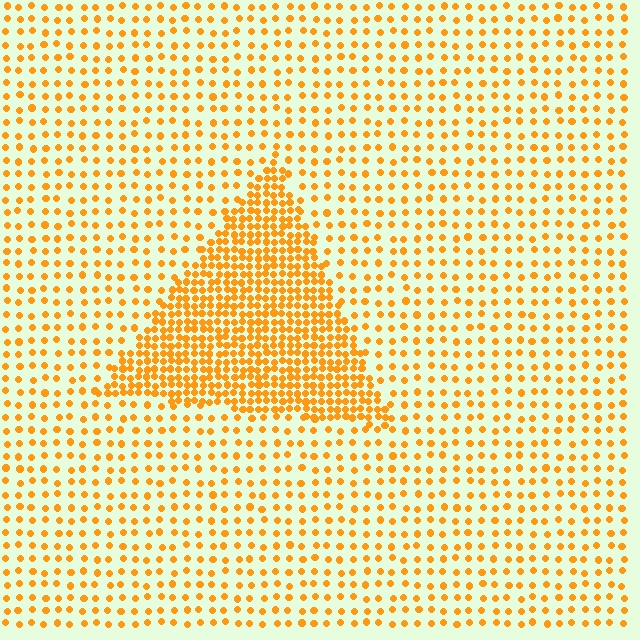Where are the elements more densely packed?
The elements are more densely packed inside the triangle boundary.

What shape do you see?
I see a triangle.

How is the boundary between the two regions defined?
The boundary is defined by a change in element density (approximately 2.6x ratio). All elements are the same color, size, and shape.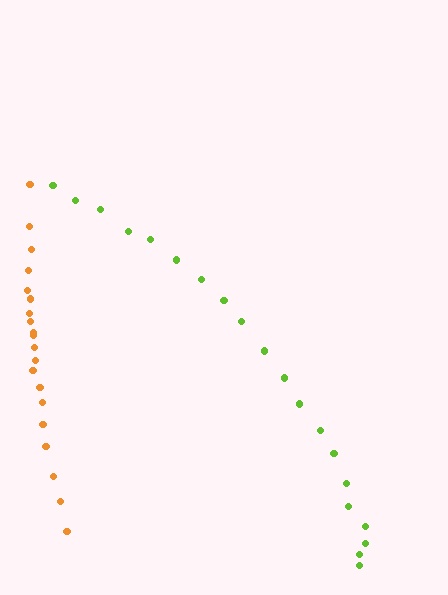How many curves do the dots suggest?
There are 2 distinct paths.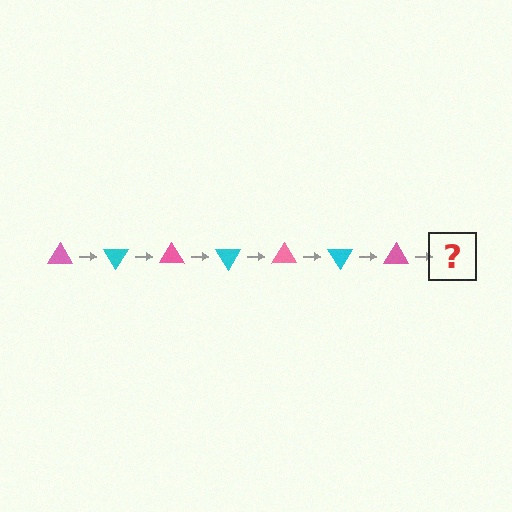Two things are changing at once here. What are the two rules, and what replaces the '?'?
The two rules are that it rotates 60 degrees each step and the color cycles through pink and cyan. The '?' should be a cyan triangle, rotated 420 degrees from the start.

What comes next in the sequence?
The next element should be a cyan triangle, rotated 420 degrees from the start.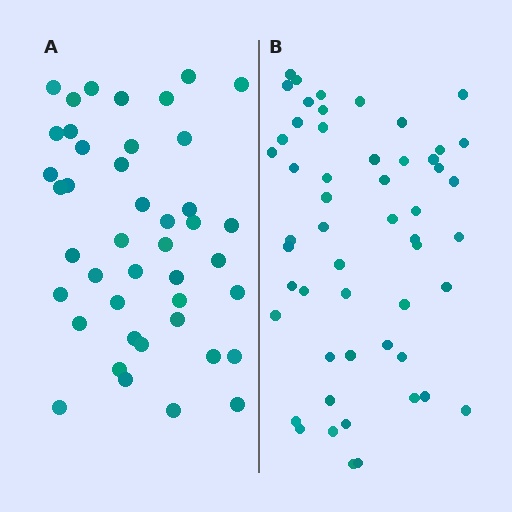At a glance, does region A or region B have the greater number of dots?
Region B (the right region) has more dots.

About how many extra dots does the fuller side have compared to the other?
Region B has roughly 10 or so more dots than region A.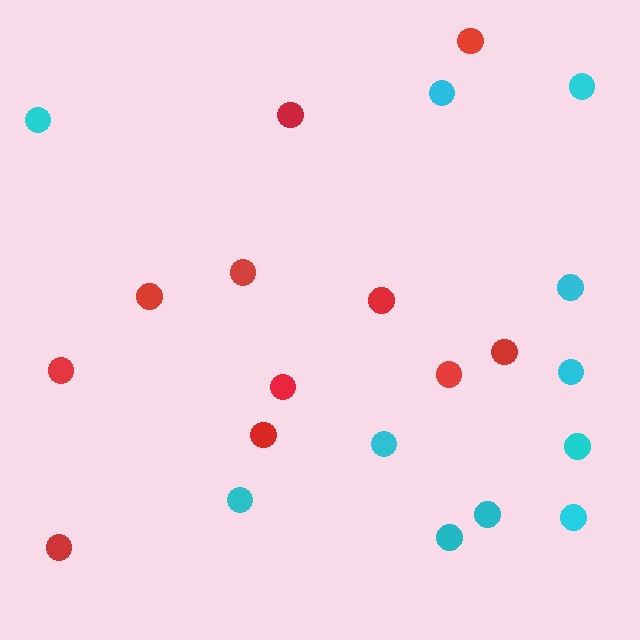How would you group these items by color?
There are 2 groups: one group of cyan circles (11) and one group of red circles (11).